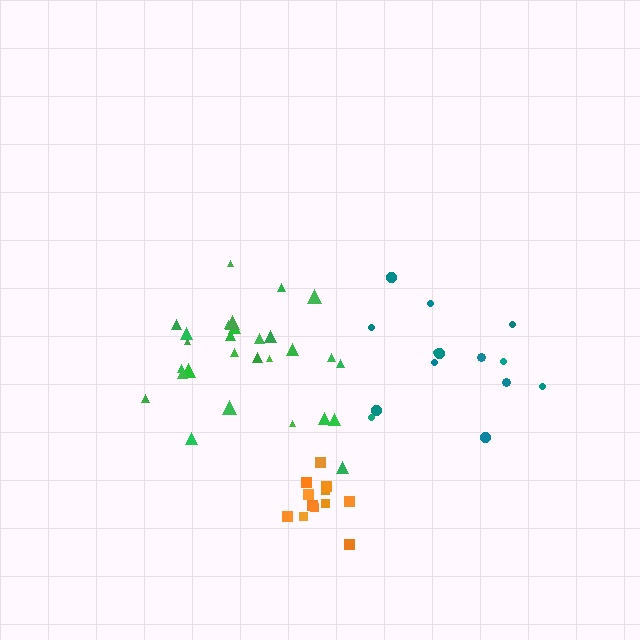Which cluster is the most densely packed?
Orange.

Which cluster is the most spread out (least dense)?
Teal.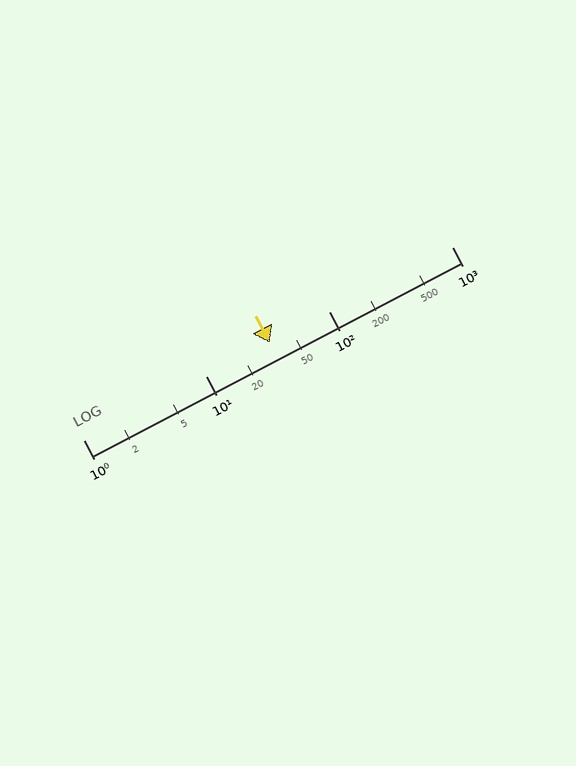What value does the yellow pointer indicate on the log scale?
The pointer indicates approximately 33.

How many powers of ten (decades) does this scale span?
The scale spans 3 decades, from 1 to 1000.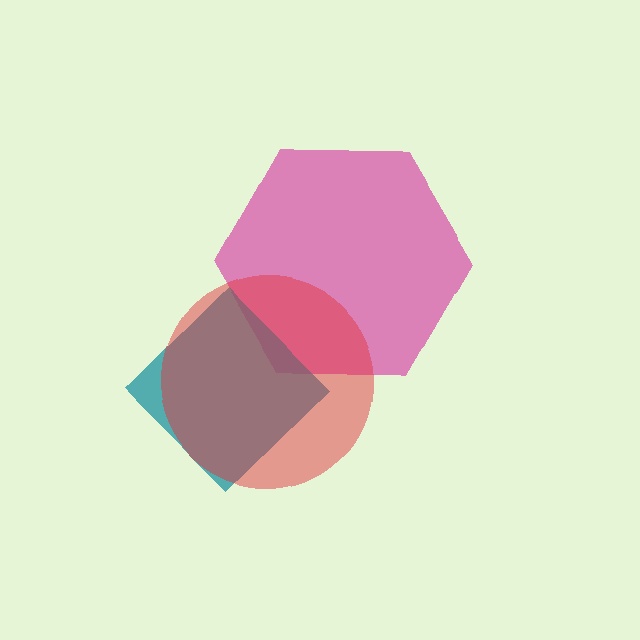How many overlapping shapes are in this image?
There are 3 overlapping shapes in the image.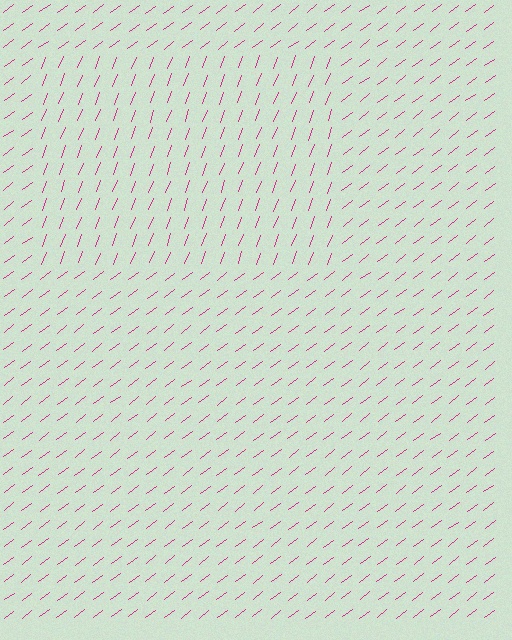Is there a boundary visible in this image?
Yes, there is a texture boundary formed by a change in line orientation.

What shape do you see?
I see a rectangle.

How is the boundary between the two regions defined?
The boundary is defined purely by a change in line orientation (approximately 33 degrees difference). All lines are the same color and thickness.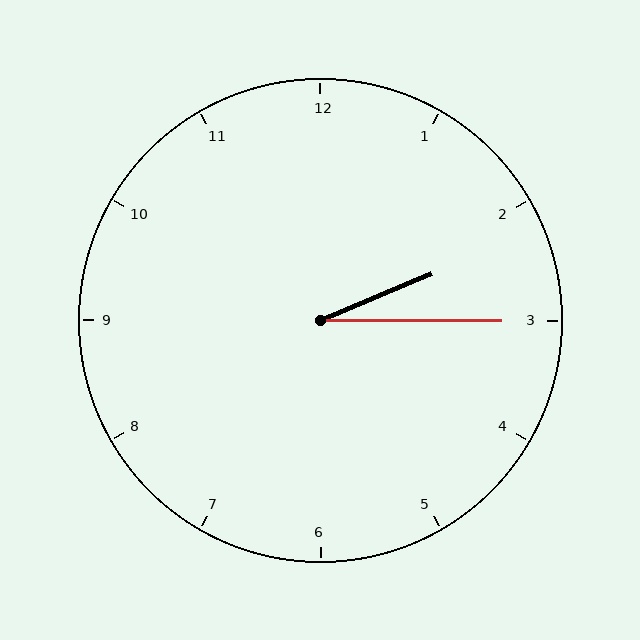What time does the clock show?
2:15.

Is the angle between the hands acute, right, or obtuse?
It is acute.